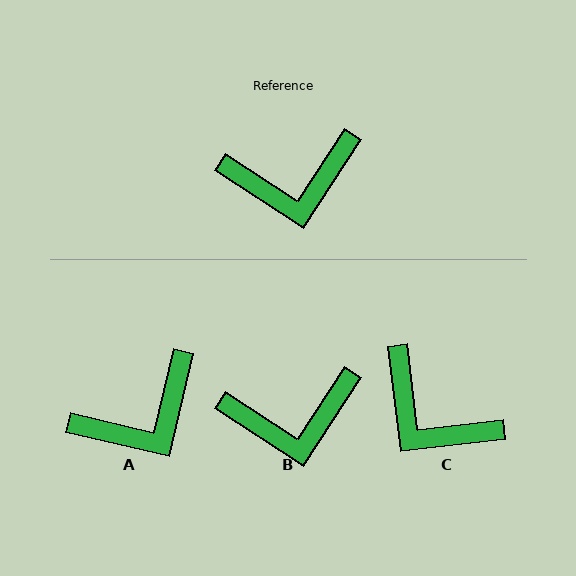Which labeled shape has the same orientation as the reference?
B.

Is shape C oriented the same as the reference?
No, it is off by about 50 degrees.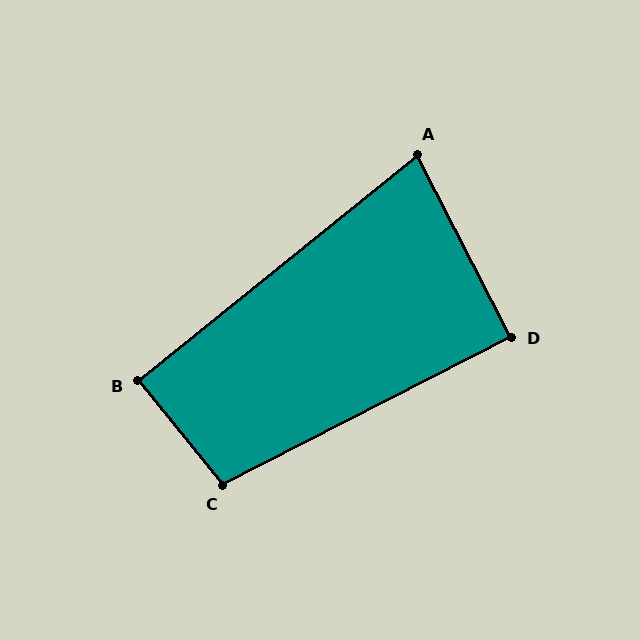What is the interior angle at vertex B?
Approximately 90 degrees (approximately right).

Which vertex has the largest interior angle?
C, at approximately 102 degrees.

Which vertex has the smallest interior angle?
A, at approximately 78 degrees.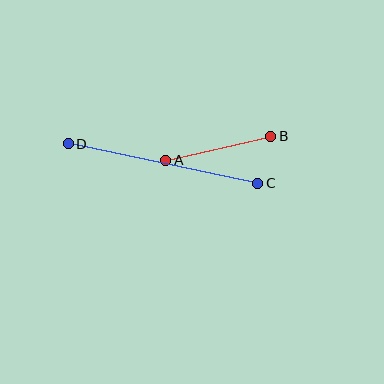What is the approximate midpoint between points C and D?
The midpoint is at approximately (163, 163) pixels.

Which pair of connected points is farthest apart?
Points C and D are farthest apart.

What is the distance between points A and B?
The distance is approximately 108 pixels.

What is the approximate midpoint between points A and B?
The midpoint is at approximately (218, 148) pixels.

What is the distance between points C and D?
The distance is approximately 194 pixels.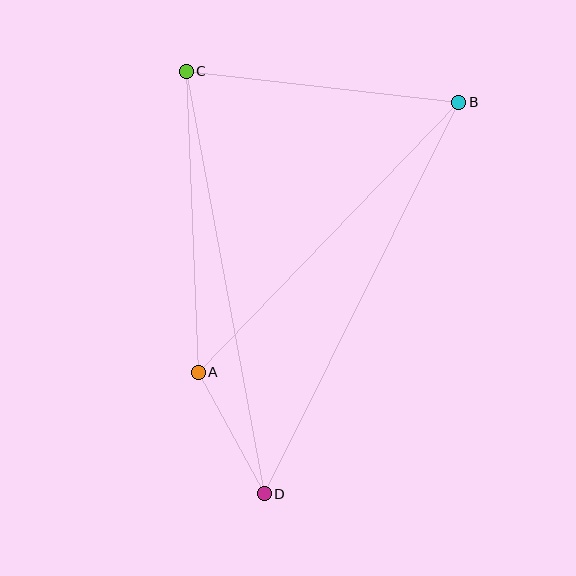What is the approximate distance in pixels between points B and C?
The distance between B and C is approximately 274 pixels.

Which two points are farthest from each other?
Points B and D are farthest from each other.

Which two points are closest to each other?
Points A and D are closest to each other.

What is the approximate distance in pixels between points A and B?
The distance between A and B is approximately 375 pixels.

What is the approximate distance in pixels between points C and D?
The distance between C and D is approximately 430 pixels.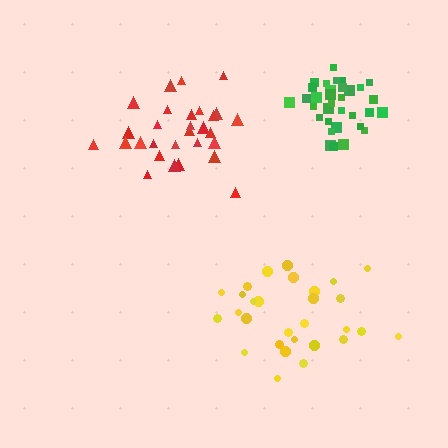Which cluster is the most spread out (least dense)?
Yellow.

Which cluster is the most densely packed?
Green.